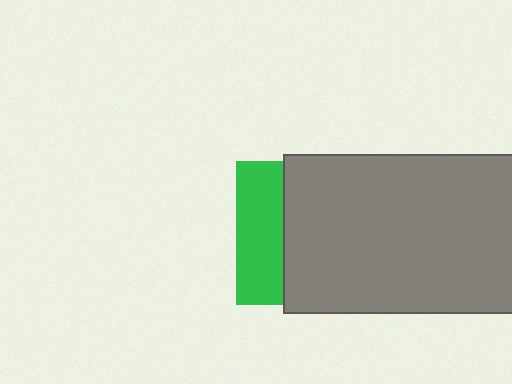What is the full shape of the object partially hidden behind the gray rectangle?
The partially hidden object is a green square.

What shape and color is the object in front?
The object in front is a gray rectangle.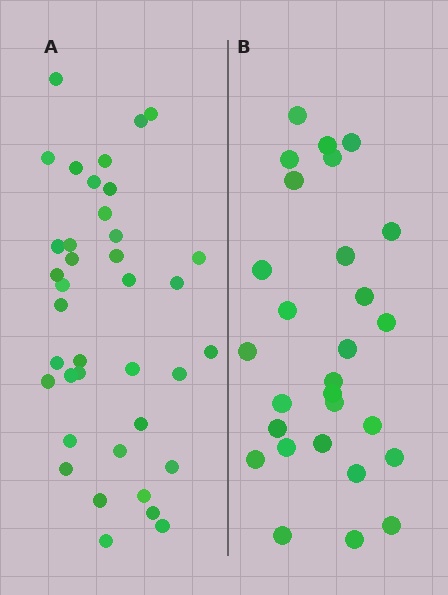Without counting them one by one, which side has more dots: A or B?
Region A (the left region) has more dots.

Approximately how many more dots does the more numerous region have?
Region A has roughly 10 or so more dots than region B.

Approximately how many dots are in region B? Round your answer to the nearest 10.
About 30 dots. (The exact count is 28, which rounds to 30.)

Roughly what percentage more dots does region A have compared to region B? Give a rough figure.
About 35% more.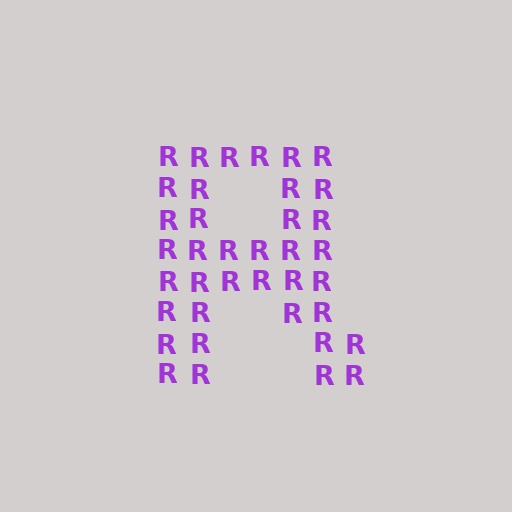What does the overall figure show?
The overall figure shows the letter R.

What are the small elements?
The small elements are letter R's.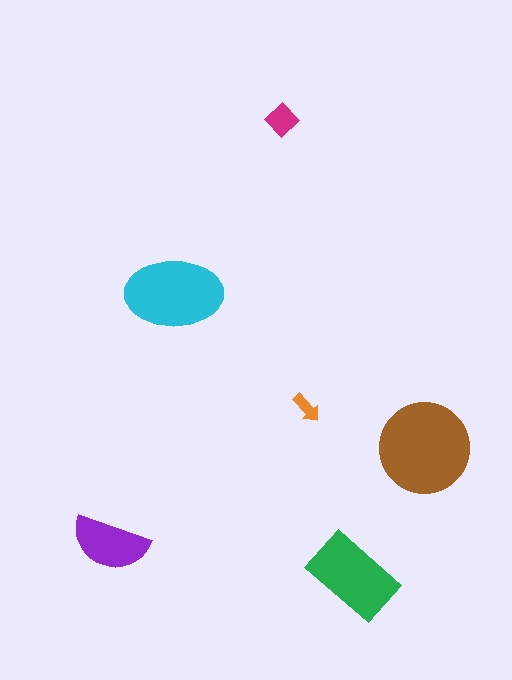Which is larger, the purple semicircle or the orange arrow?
The purple semicircle.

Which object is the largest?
The brown circle.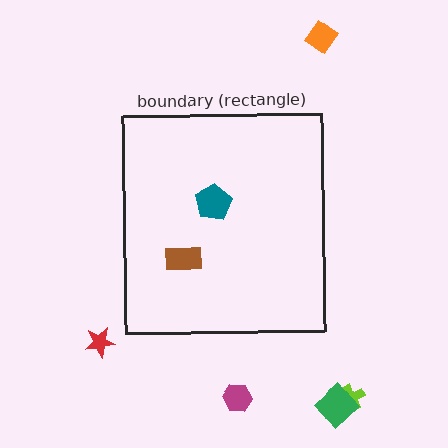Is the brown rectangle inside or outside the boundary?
Inside.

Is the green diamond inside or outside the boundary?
Outside.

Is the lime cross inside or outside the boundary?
Outside.